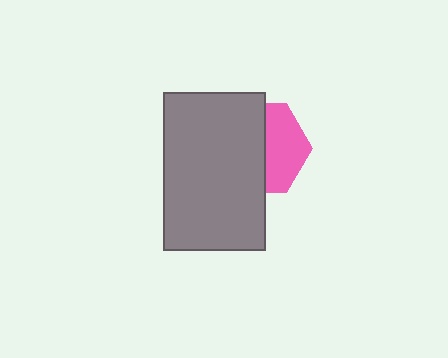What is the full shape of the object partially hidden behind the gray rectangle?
The partially hidden object is a pink hexagon.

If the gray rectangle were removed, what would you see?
You would see the complete pink hexagon.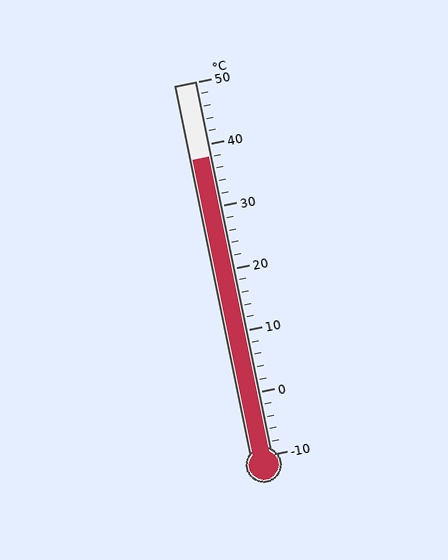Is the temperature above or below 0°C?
The temperature is above 0°C.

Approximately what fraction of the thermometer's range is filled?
The thermometer is filled to approximately 80% of its range.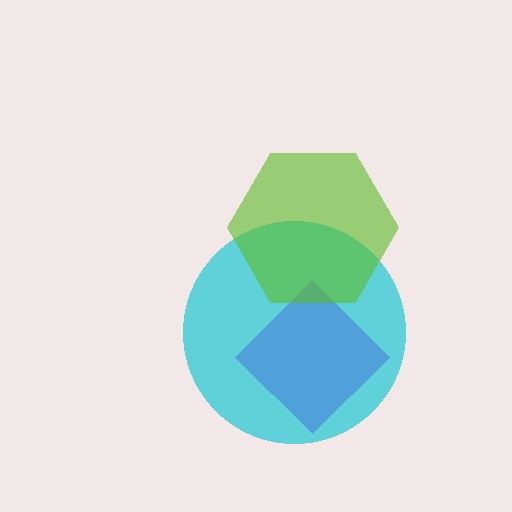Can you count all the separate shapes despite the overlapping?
Yes, there are 3 separate shapes.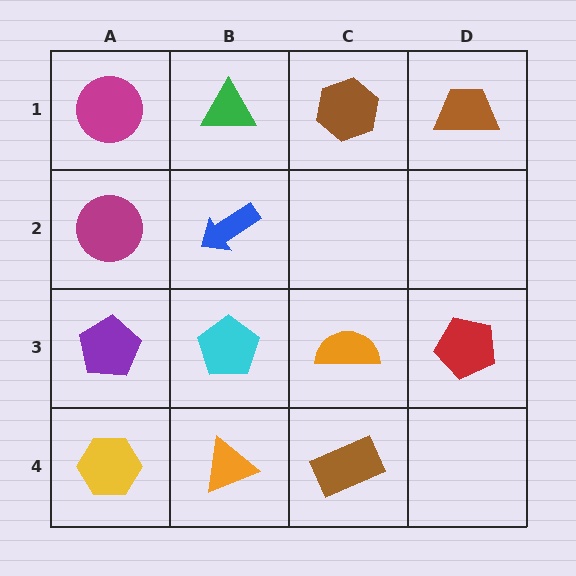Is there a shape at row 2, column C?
No, that cell is empty.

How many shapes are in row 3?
4 shapes.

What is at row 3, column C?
An orange semicircle.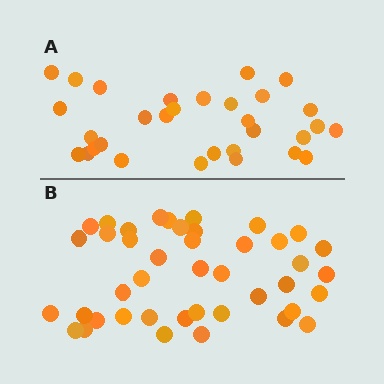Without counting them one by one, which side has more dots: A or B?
Region B (the bottom region) has more dots.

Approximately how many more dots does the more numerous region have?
Region B has roughly 12 or so more dots than region A.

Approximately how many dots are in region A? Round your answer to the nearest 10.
About 30 dots. (The exact count is 31, which rounds to 30.)